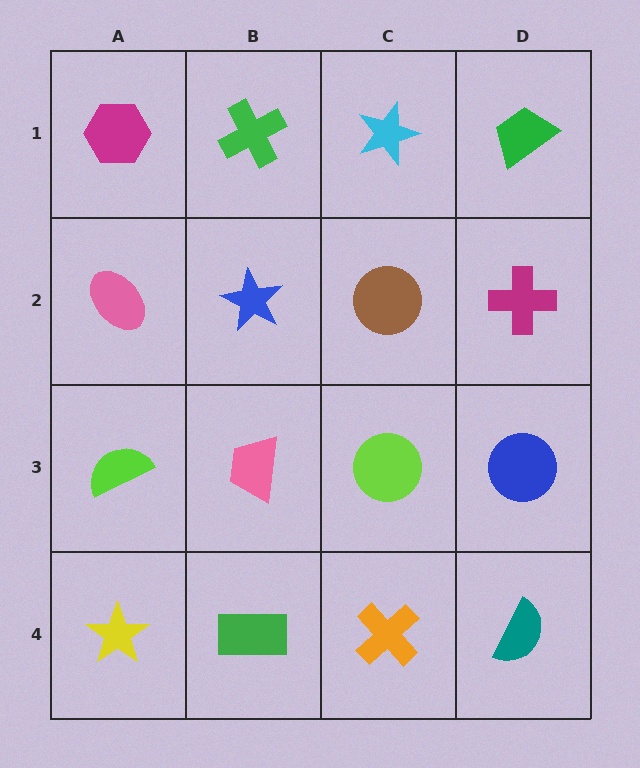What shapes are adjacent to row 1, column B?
A blue star (row 2, column B), a magenta hexagon (row 1, column A), a cyan star (row 1, column C).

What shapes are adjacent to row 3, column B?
A blue star (row 2, column B), a green rectangle (row 4, column B), a lime semicircle (row 3, column A), a lime circle (row 3, column C).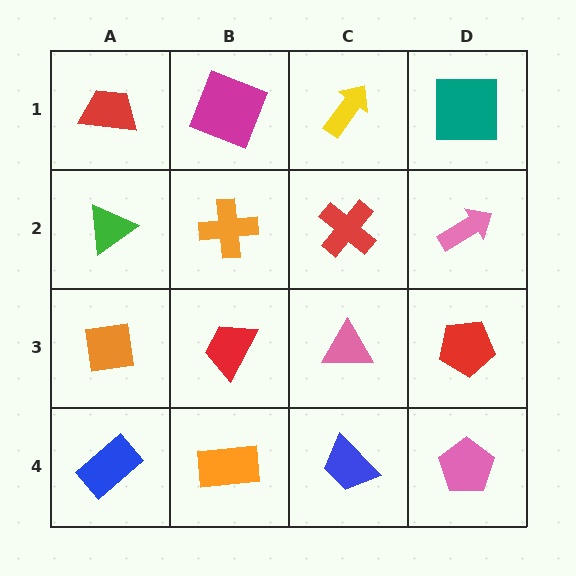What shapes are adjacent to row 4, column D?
A red pentagon (row 3, column D), a blue trapezoid (row 4, column C).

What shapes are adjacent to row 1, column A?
A green triangle (row 2, column A), a magenta square (row 1, column B).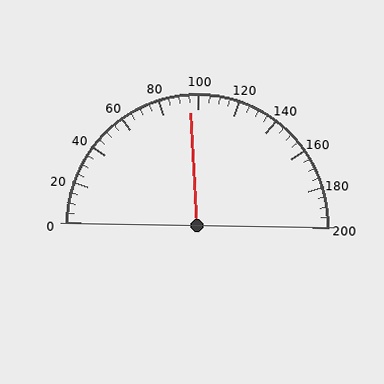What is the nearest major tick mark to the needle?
The nearest major tick mark is 100.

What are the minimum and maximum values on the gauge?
The gauge ranges from 0 to 200.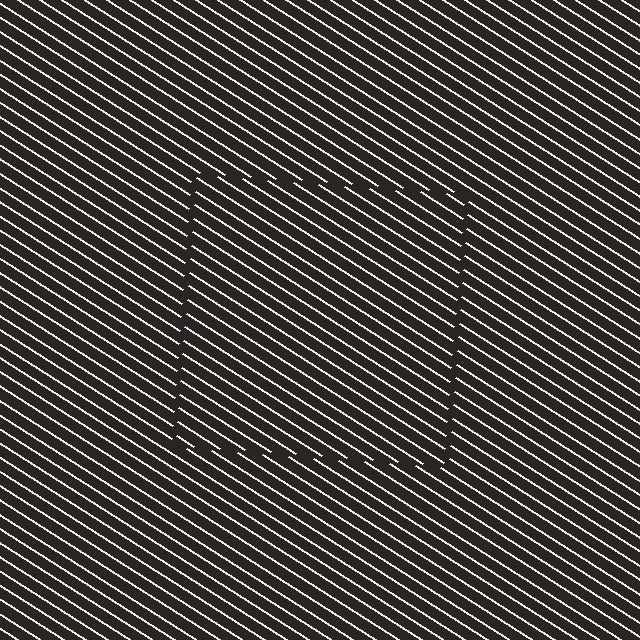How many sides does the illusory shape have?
4 sides — the line-ends trace a square.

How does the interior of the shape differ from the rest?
The interior of the shape contains the same grating, shifted by half a period — the contour is defined by the phase discontinuity where line-ends from the inner and outer gratings abut.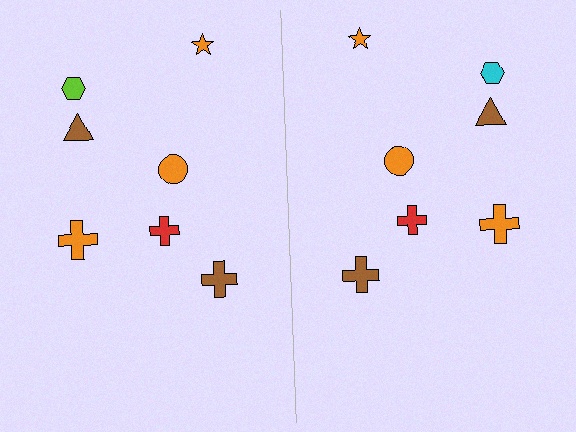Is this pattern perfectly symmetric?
No, the pattern is not perfectly symmetric. The cyan hexagon on the right side breaks the symmetry — its mirror counterpart is lime.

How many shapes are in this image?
There are 14 shapes in this image.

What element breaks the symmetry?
The cyan hexagon on the right side breaks the symmetry — its mirror counterpart is lime.